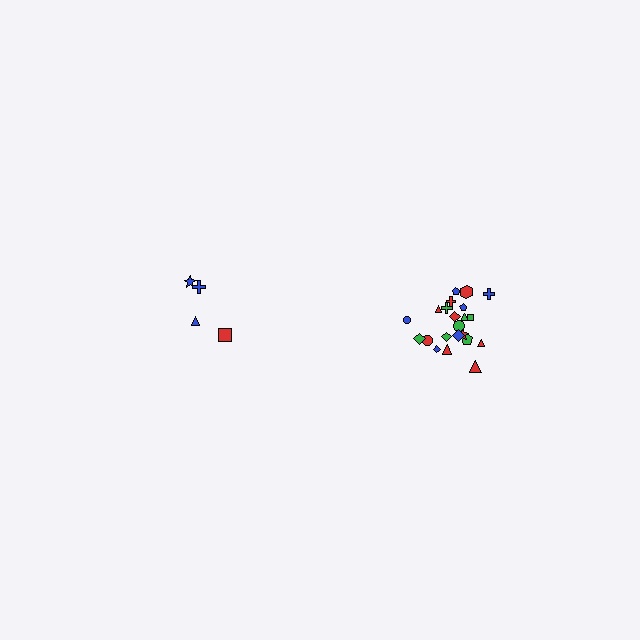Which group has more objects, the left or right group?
The right group.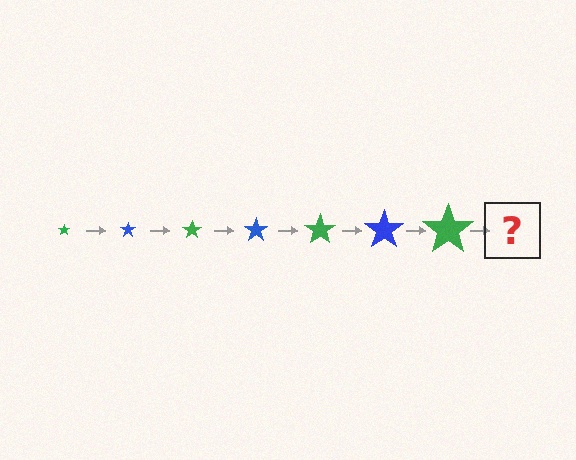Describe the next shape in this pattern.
It should be a blue star, larger than the previous one.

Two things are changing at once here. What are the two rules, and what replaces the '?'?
The two rules are that the star grows larger each step and the color cycles through green and blue. The '?' should be a blue star, larger than the previous one.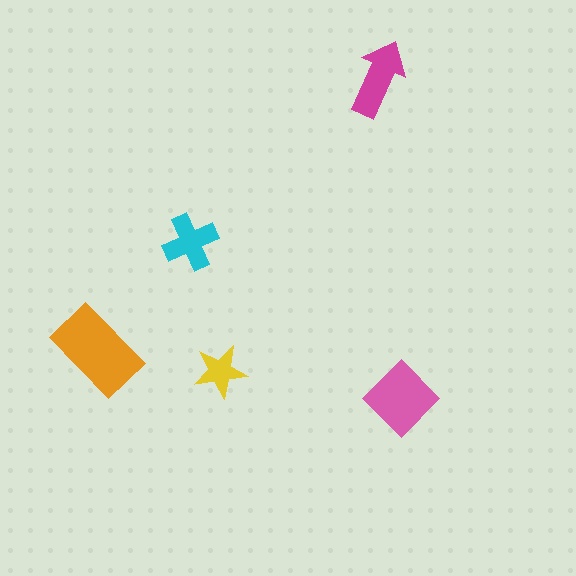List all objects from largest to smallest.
The orange rectangle, the pink diamond, the magenta arrow, the cyan cross, the yellow star.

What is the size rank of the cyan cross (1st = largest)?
4th.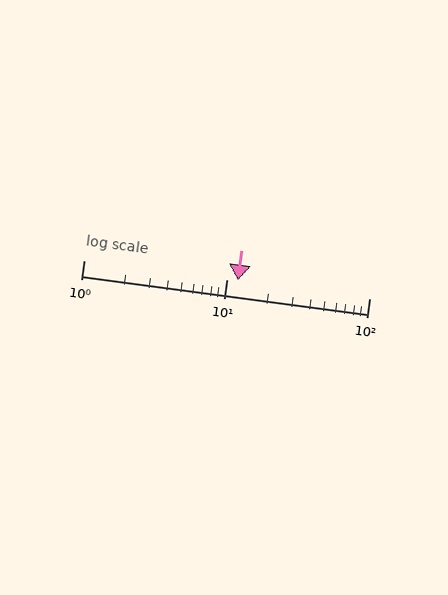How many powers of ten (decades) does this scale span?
The scale spans 2 decades, from 1 to 100.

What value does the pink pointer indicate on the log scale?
The pointer indicates approximately 12.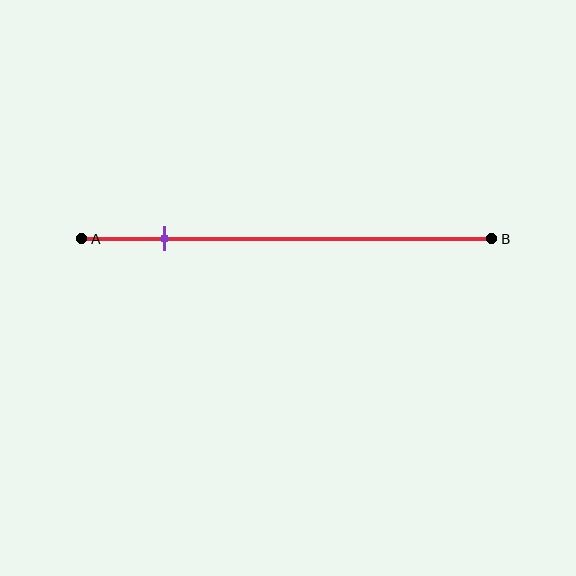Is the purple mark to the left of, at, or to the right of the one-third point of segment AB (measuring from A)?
The purple mark is to the left of the one-third point of segment AB.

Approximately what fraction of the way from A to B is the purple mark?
The purple mark is approximately 20% of the way from A to B.